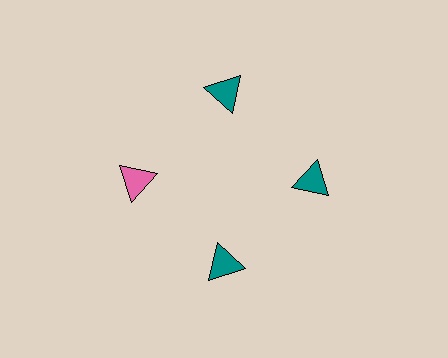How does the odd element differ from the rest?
It has a different color: pink instead of teal.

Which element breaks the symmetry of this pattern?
The pink triangle at roughly the 9 o'clock position breaks the symmetry. All other shapes are teal triangles.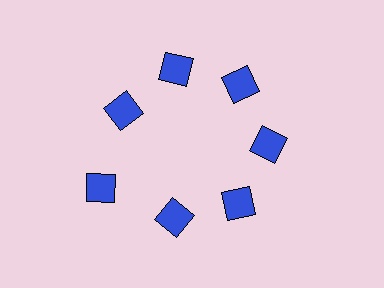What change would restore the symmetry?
The symmetry would be restored by moving it inward, back onto the ring so that all 7 squares sit at equal angles and equal distance from the center.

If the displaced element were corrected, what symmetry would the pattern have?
It would have 7-fold rotational symmetry — the pattern would map onto itself every 51 degrees.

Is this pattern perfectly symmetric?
No. The 7 blue squares are arranged in a ring, but one element near the 8 o'clock position is pushed outward from the center, breaking the 7-fold rotational symmetry.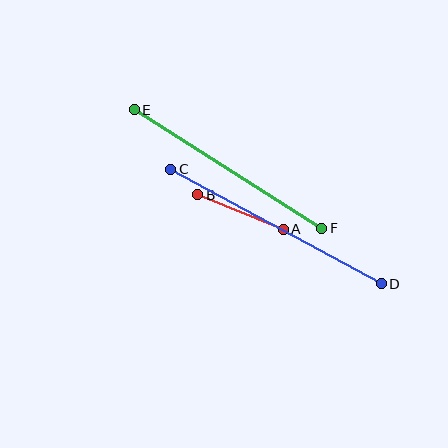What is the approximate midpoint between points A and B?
The midpoint is at approximately (240, 212) pixels.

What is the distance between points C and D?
The distance is approximately 239 pixels.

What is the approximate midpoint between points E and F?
The midpoint is at approximately (228, 169) pixels.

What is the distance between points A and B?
The distance is approximately 92 pixels.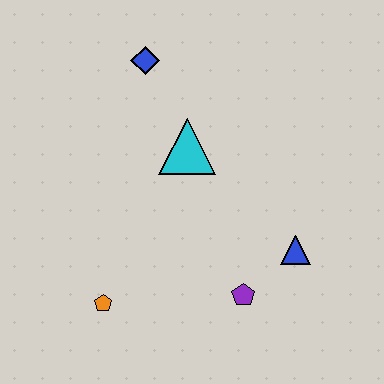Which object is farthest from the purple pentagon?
The blue diamond is farthest from the purple pentagon.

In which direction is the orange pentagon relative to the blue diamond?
The orange pentagon is below the blue diamond.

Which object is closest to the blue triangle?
The purple pentagon is closest to the blue triangle.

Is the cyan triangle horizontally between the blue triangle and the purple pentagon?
No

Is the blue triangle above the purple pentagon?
Yes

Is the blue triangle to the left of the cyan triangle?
No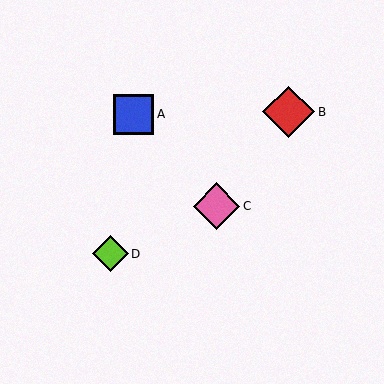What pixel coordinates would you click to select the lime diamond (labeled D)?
Click at (110, 254) to select the lime diamond D.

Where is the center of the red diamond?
The center of the red diamond is at (289, 112).